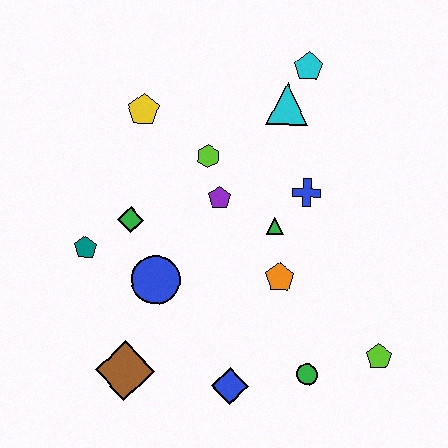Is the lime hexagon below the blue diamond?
No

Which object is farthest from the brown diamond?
The cyan pentagon is farthest from the brown diamond.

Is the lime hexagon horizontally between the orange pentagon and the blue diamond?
No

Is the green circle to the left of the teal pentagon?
No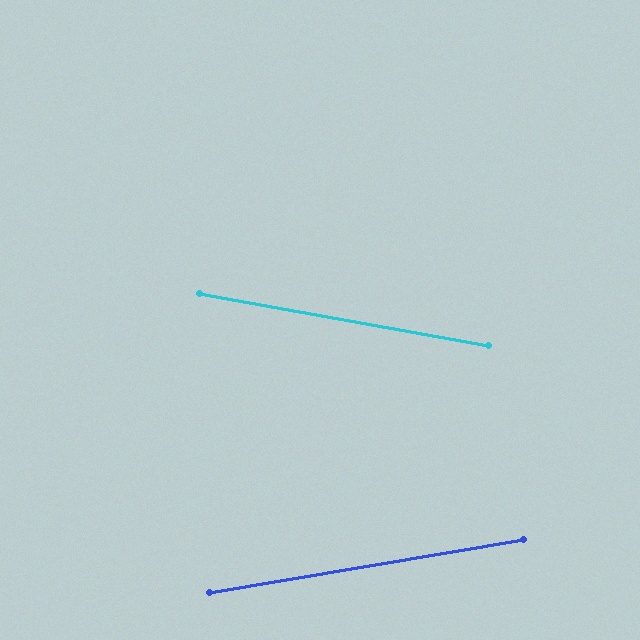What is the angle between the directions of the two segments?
Approximately 20 degrees.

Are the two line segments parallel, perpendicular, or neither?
Neither parallel nor perpendicular — they differ by about 20°.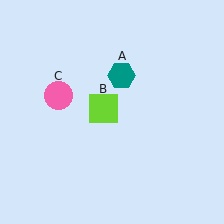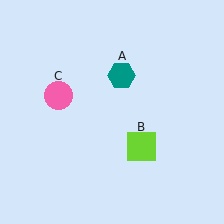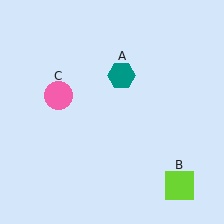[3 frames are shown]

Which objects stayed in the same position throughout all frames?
Teal hexagon (object A) and pink circle (object C) remained stationary.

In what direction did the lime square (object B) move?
The lime square (object B) moved down and to the right.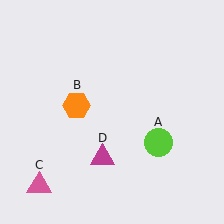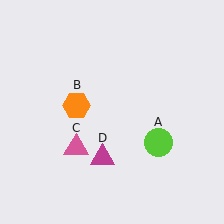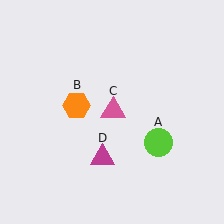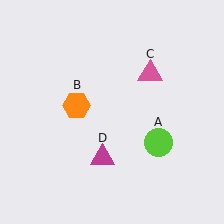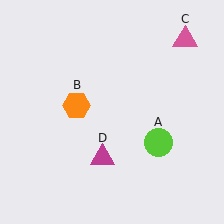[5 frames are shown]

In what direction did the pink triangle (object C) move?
The pink triangle (object C) moved up and to the right.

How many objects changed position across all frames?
1 object changed position: pink triangle (object C).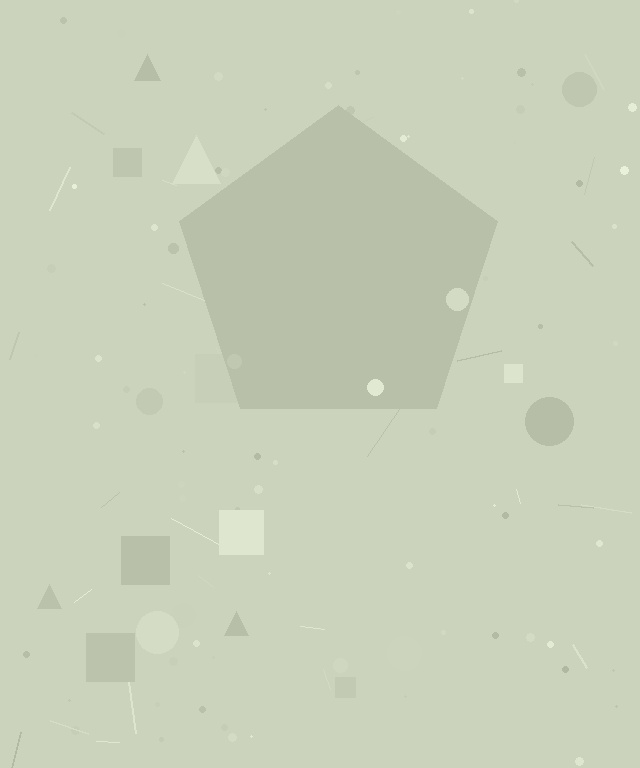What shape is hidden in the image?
A pentagon is hidden in the image.